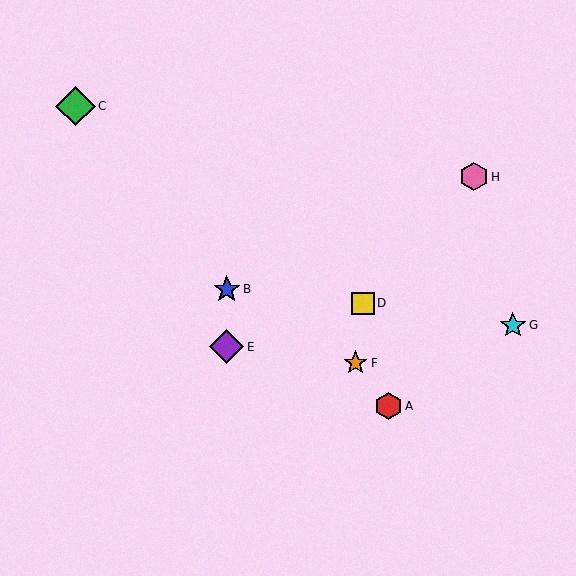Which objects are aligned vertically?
Objects B, E are aligned vertically.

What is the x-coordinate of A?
Object A is at x≈389.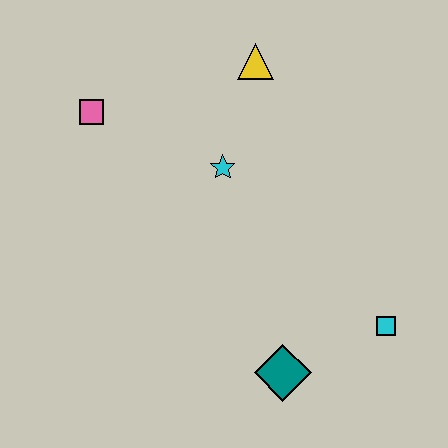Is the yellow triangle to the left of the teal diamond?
Yes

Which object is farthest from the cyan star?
The cyan square is farthest from the cyan star.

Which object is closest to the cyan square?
The teal diamond is closest to the cyan square.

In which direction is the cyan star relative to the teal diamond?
The cyan star is above the teal diamond.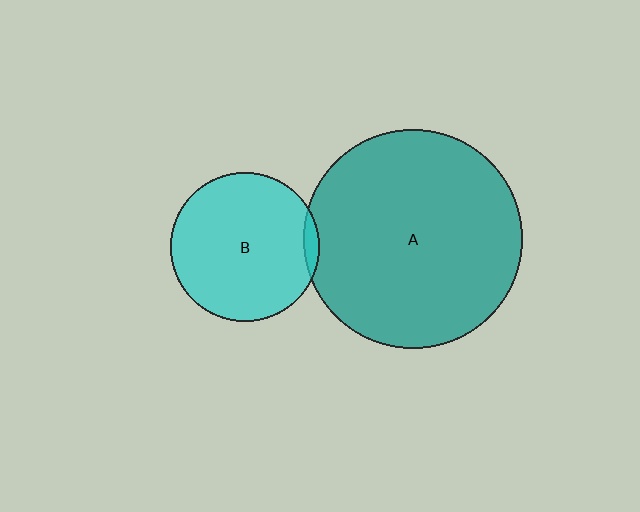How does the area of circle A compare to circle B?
Approximately 2.2 times.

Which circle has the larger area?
Circle A (teal).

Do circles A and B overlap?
Yes.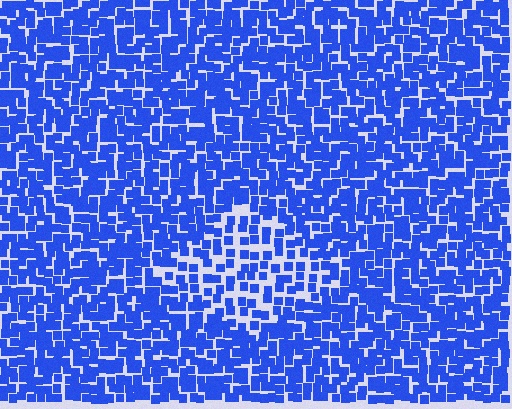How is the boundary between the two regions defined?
The boundary is defined by a change in element density (approximately 1.7x ratio). All elements are the same color, size, and shape.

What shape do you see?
I see a diamond.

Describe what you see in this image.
The image contains small blue elements arranged at two different densities. A diamond-shaped region is visible where the elements are less densely packed than the surrounding area.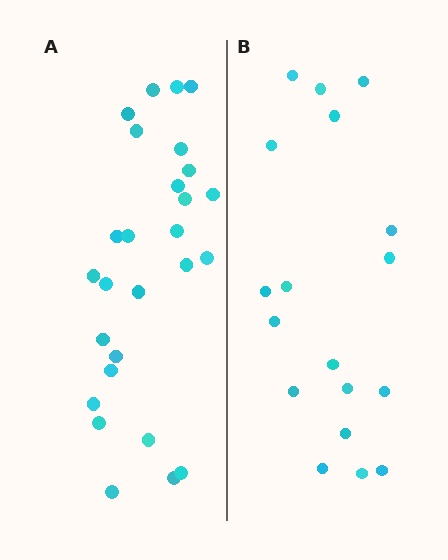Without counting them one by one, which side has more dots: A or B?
Region A (the left region) has more dots.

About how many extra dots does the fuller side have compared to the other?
Region A has roughly 8 or so more dots than region B.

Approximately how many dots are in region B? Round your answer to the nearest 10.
About 20 dots. (The exact count is 18, which rounds to 20.)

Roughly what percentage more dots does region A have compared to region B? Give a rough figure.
About 50% more.